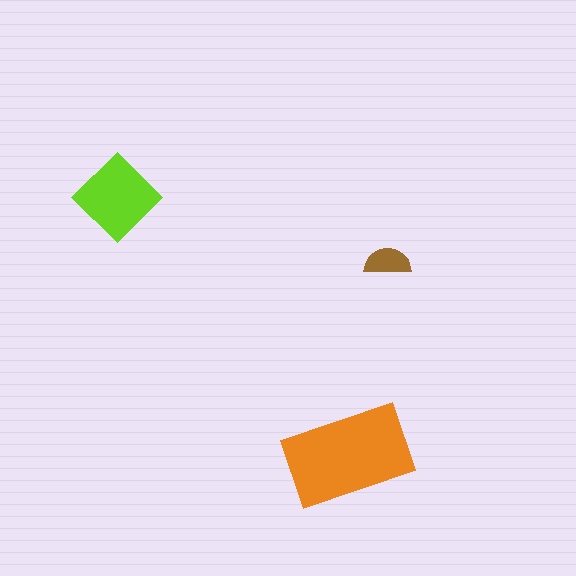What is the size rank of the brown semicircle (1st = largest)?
3rd.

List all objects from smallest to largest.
The brown semicircle, the lime diamond, the orange rectangle.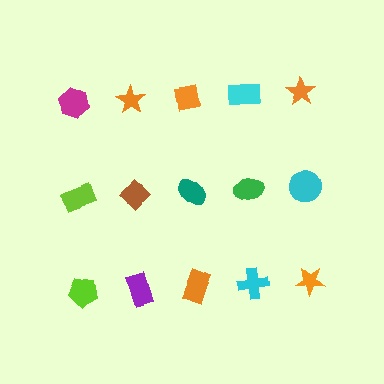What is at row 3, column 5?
An orange star.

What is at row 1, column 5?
An orange star.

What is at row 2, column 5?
A cyan circle.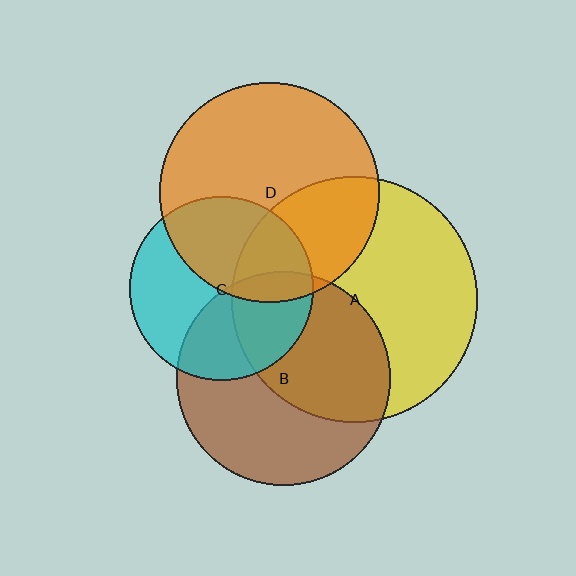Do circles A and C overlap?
Yes.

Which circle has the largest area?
Circle A (yellow).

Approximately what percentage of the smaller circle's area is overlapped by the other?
Approximately 35%.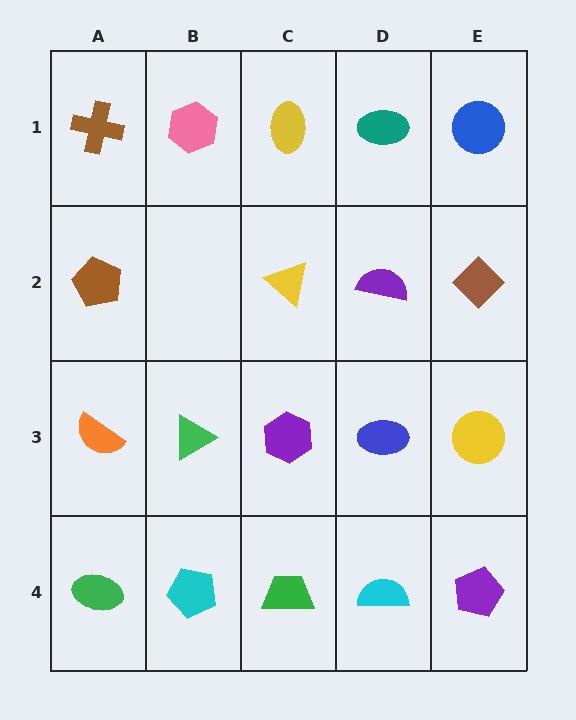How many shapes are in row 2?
4 shapes.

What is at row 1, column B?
A pink hexagon.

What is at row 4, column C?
A green trapezoid.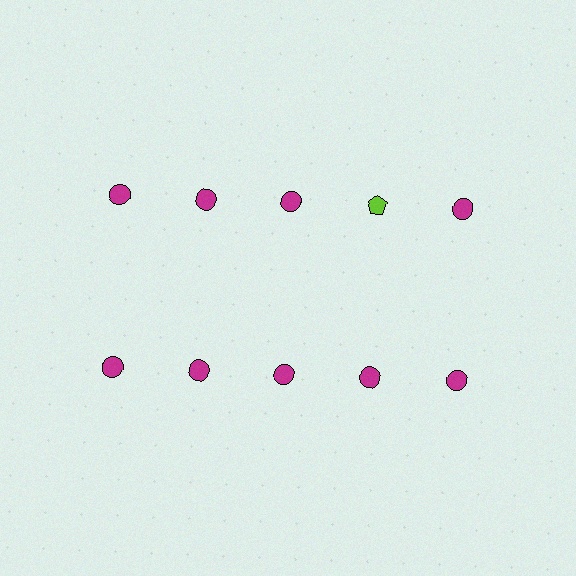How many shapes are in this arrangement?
There are 10 shapes arranged in a grid pattern.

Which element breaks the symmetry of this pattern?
The lime pentagon in the top row, second from right column breaks the symmetry. All other shapes are magenta circles.